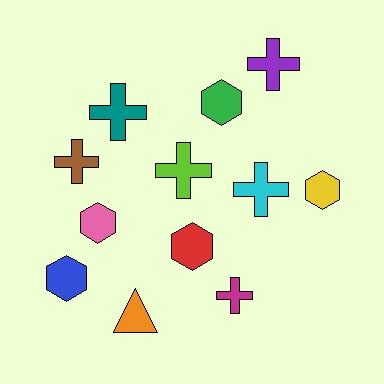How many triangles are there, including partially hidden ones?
There is 1 triangle.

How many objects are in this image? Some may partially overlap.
There are 12 objects.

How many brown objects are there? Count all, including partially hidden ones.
There is 1 brown object.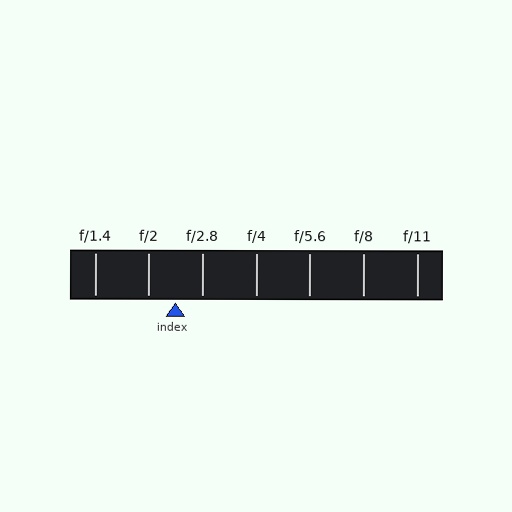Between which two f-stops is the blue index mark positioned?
The index mark is between f/2 and f/2.8.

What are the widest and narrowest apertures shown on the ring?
The widest aperture shown is f/1.4 and the narrowest is f/11.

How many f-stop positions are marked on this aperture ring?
There are 7 f-stop positions marked.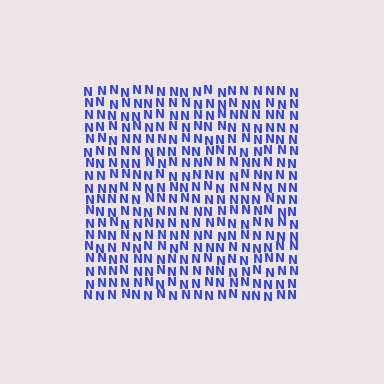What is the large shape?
The large shape is a square.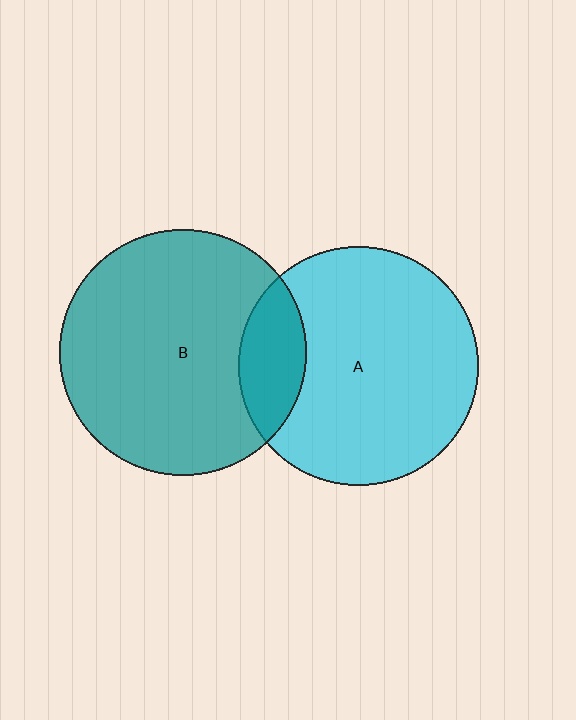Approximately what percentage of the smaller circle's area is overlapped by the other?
Approximately 15%.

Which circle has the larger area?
Circle B (teal).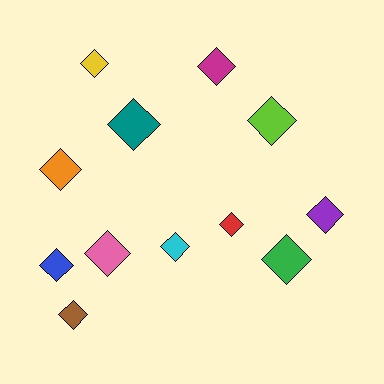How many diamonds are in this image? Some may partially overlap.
There are 12 diamonds.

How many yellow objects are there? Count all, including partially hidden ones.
There is 1 yellow object.